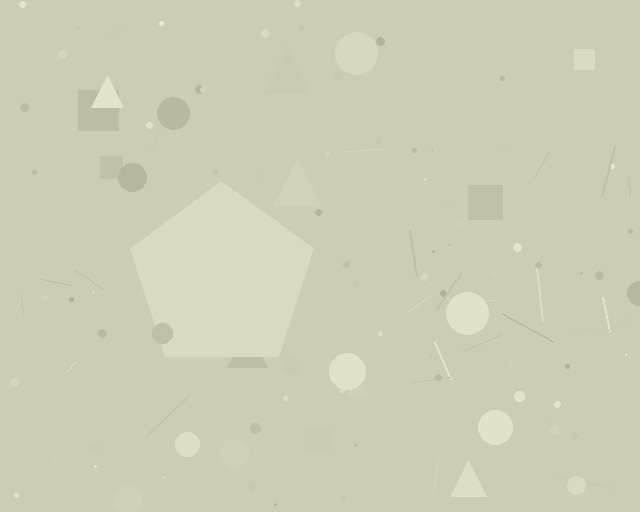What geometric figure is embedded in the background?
A pentagon is embedded in the background.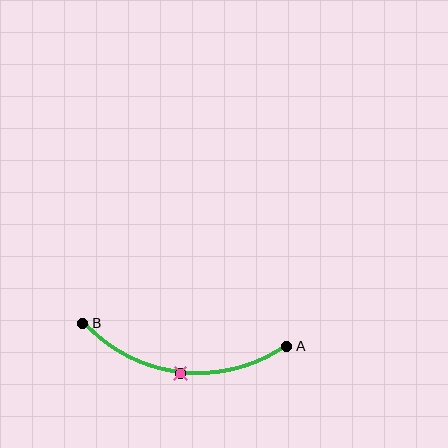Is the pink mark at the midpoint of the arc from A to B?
Yes. The pink mark lies on the arc at equal arc-length from both A and B — it is the arc midpoint.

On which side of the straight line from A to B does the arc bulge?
The arc bulges below the straight line connecting A and B.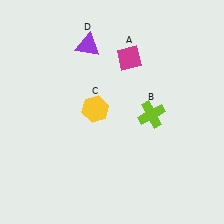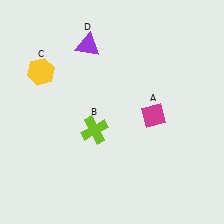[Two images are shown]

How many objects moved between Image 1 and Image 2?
3 objects moved between the two images.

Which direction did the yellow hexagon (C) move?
The yellow hexagon (C) moved left.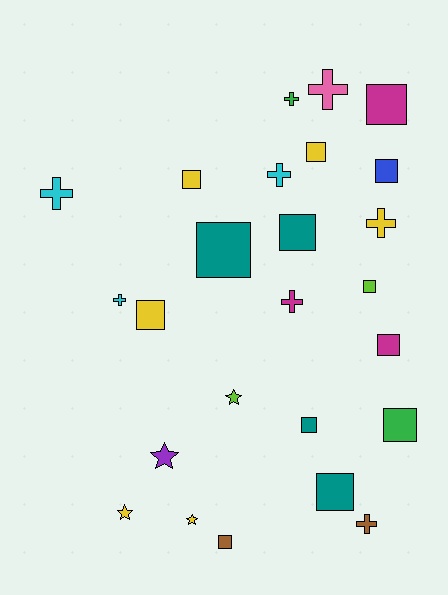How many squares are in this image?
There are 13 squares.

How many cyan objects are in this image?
There are 3 cyan objects.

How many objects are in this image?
There are 25 objects.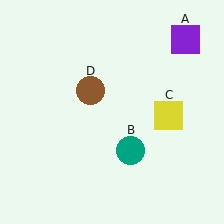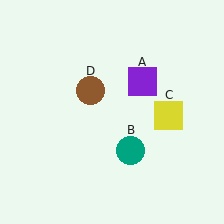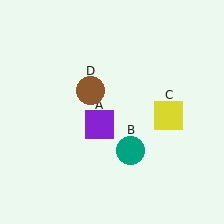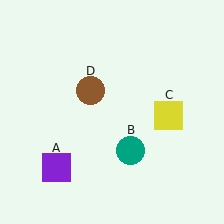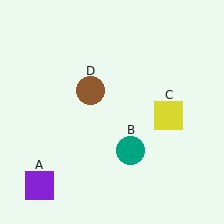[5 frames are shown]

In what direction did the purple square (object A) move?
The purple square (object A) moved down and to the left.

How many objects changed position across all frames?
1 object changed position: purple square (object A).